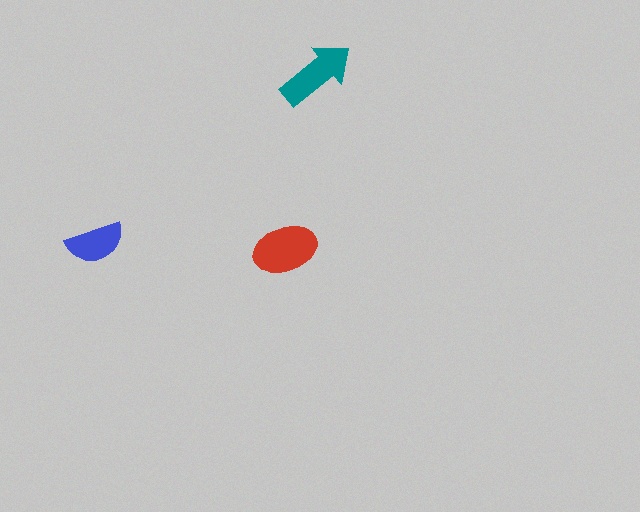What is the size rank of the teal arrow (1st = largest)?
2nd.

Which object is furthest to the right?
The teal arrow is rightmost.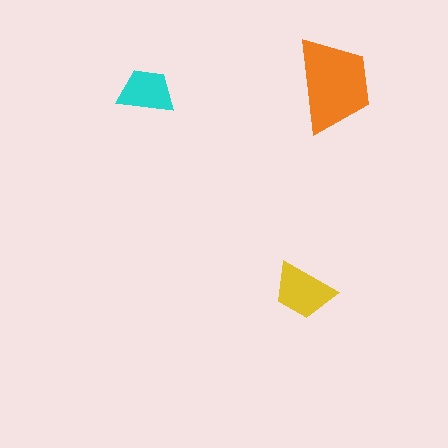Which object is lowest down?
The yellow trapezoid is bottommost.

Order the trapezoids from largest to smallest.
the orange one, the yellow one, the cyan one.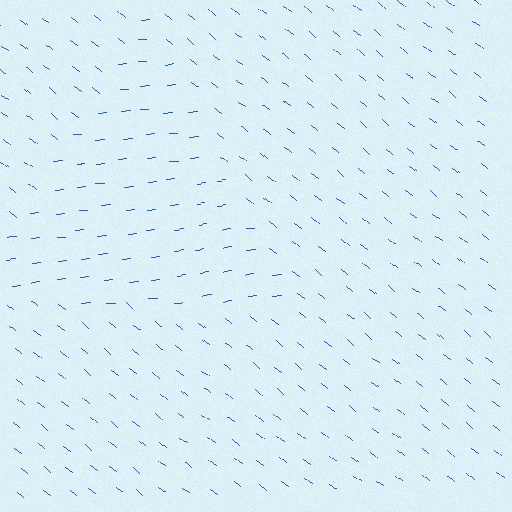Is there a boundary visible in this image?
Yes, there is a texture boundary formed by a change in line orientation.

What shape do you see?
I see a triangle.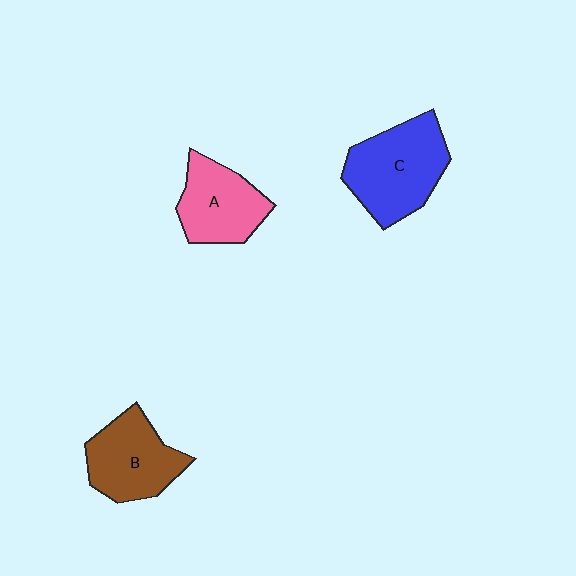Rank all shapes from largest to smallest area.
From largest to smallest: C (blue), B (brown), A (pink).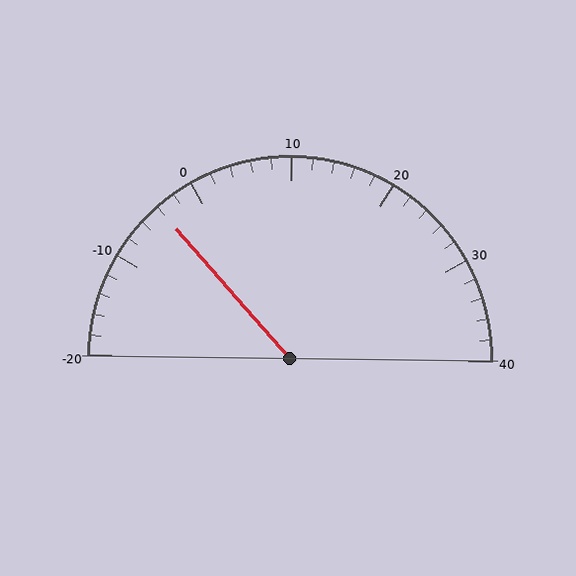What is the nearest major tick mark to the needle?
The nearest major tick mark is 0.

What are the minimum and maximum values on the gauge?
The gauge ranges from -20 to 40.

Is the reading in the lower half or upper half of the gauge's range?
The reading is in the lower half of the range (-20 to 40).